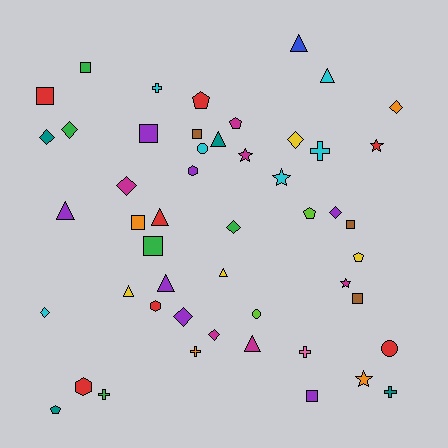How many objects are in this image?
There are 50 objects.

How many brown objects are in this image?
There are 3 brown objects.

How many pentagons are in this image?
There are 5 pentagons.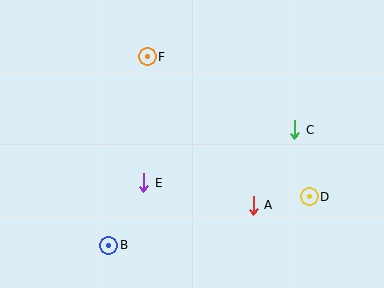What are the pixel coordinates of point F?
Point F is at (147, 57).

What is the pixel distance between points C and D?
The distance between C and D is 68 pixels.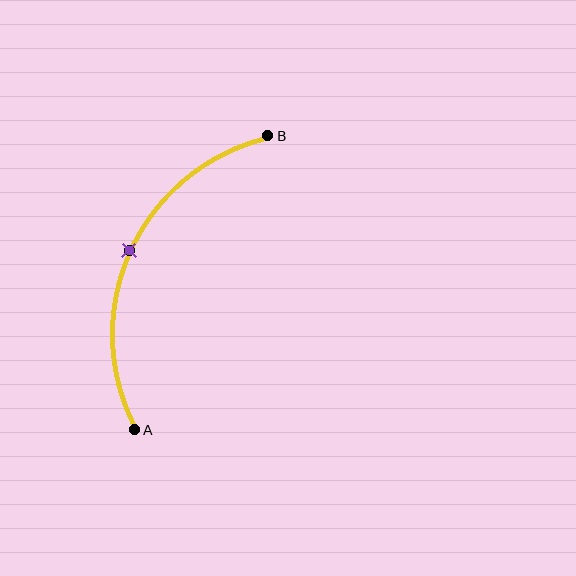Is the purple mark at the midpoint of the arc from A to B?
Yes. The purple mark lies on the arc at equal arc-length from both A and B — it is the arc midpoint.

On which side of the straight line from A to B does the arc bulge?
The arc bulges to the left of the straight line connecting A and B.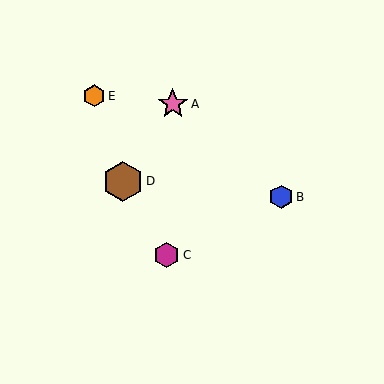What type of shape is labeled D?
Shape D is a brown hexagon.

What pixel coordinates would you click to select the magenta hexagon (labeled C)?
Click at (167, 255) to select the magenta hexagon C.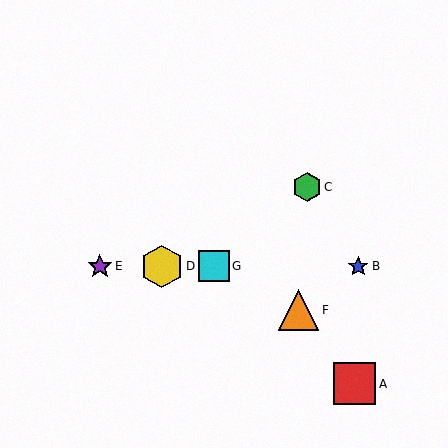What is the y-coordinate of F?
Object F is at y≈310.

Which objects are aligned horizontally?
Objects B, D, E, G are aligned horizontally.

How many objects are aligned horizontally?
4 objects (B, D, E, G) are aligned horizontally.